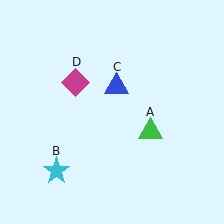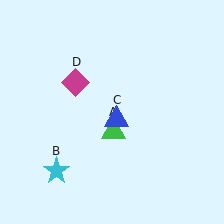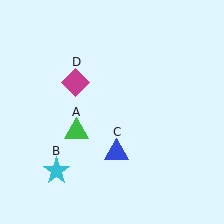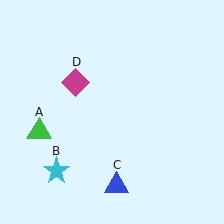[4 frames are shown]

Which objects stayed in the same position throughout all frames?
Cyan star (object B) and magenta diamond (object D) remained stationary.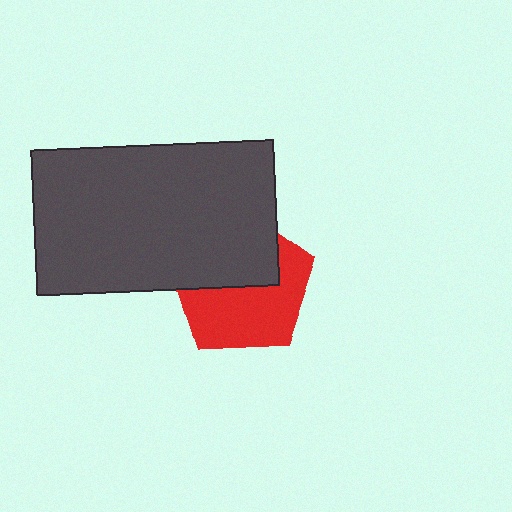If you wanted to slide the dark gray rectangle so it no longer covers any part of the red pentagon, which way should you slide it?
Slide it up — that is the most direct way to separate the two shapes.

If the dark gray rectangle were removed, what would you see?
You would see the complete red pentagon.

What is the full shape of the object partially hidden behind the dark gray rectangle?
The partially hidden object is a red pentagon.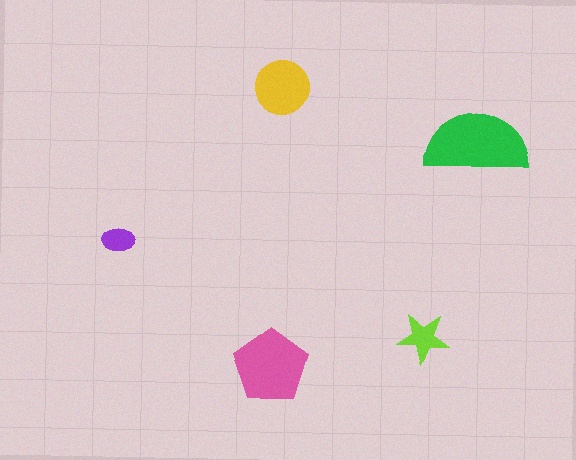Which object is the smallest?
The purple ellipse.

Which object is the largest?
The green semicircle.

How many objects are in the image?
There are 5 objects in the image.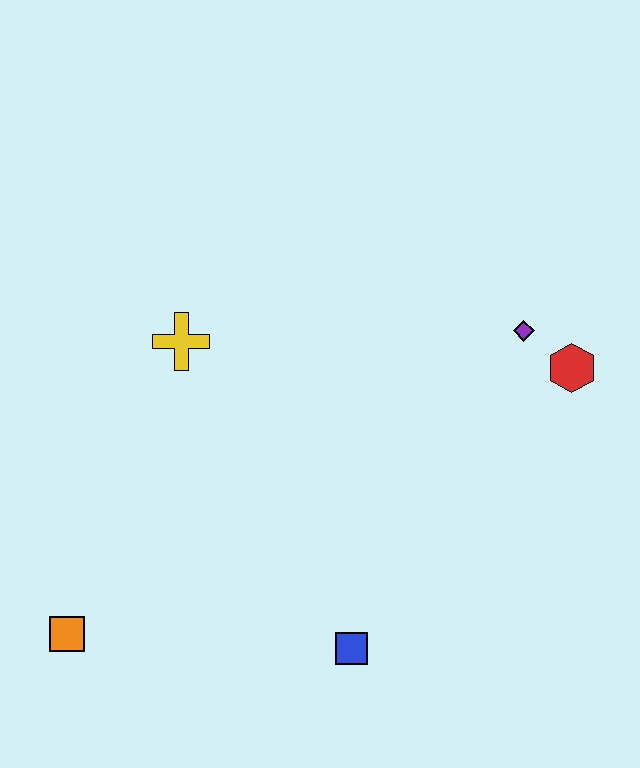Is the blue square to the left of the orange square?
No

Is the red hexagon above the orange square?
Yes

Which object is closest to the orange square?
The blue square is closest to the orange square.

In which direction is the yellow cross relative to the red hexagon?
The yellow cross is to the left of the red hexagon.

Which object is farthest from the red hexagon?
The orange square is farthest from the red hexagon.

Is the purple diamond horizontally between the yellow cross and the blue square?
No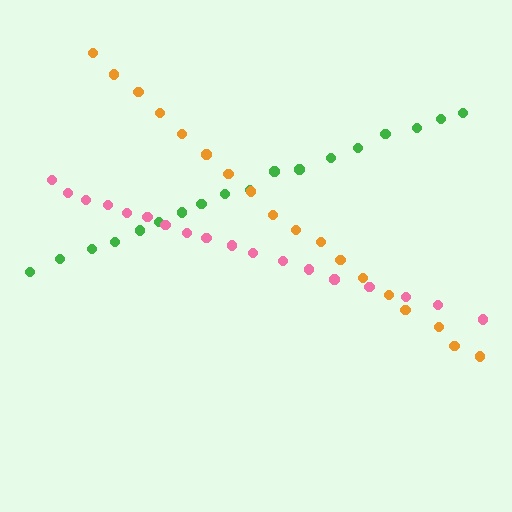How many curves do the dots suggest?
There are 3 distinct paths.